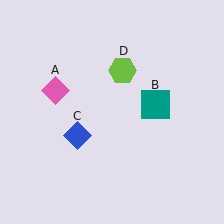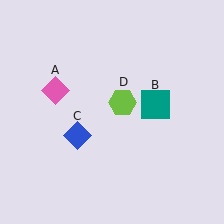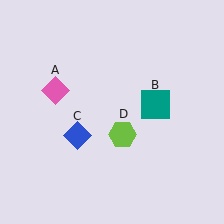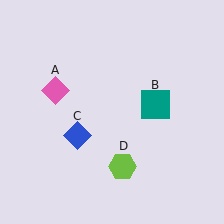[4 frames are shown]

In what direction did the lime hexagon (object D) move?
The lime hexagon (object D) moved down.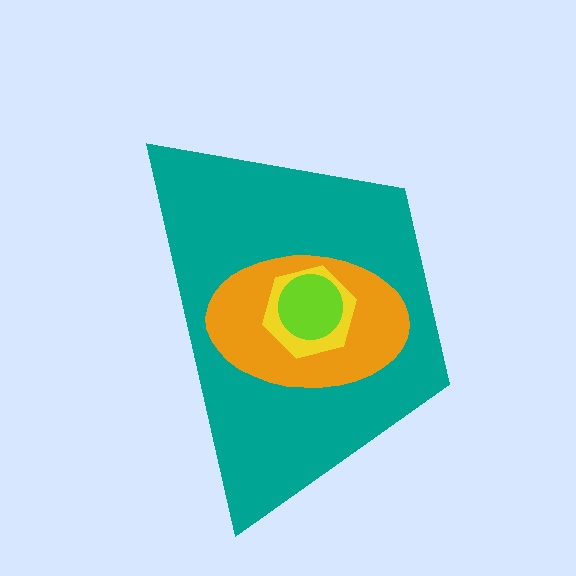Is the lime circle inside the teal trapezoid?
Yes.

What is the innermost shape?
The lime circle.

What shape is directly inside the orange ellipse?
The yellow hexagon.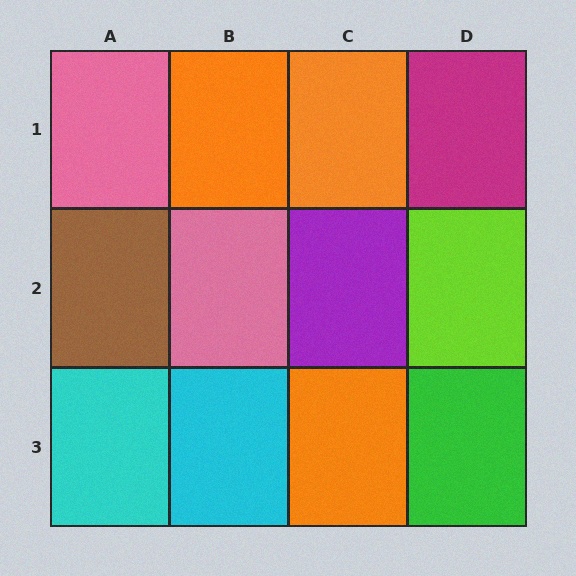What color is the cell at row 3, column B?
Cyan.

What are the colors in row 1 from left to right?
Pink, orange, orange, magenta.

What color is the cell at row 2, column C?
Purple.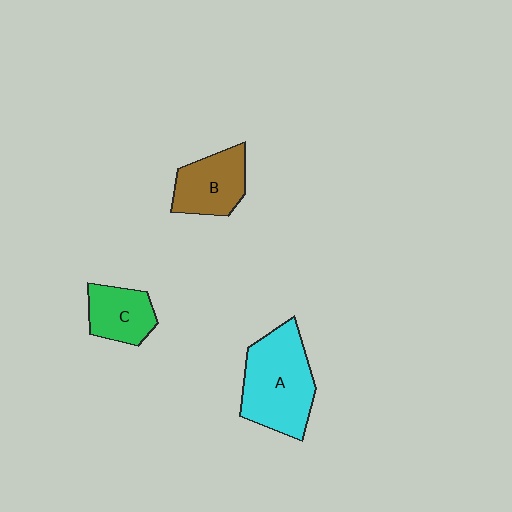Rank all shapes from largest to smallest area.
From largest to smallest: A (cyan), B (brown), C (green).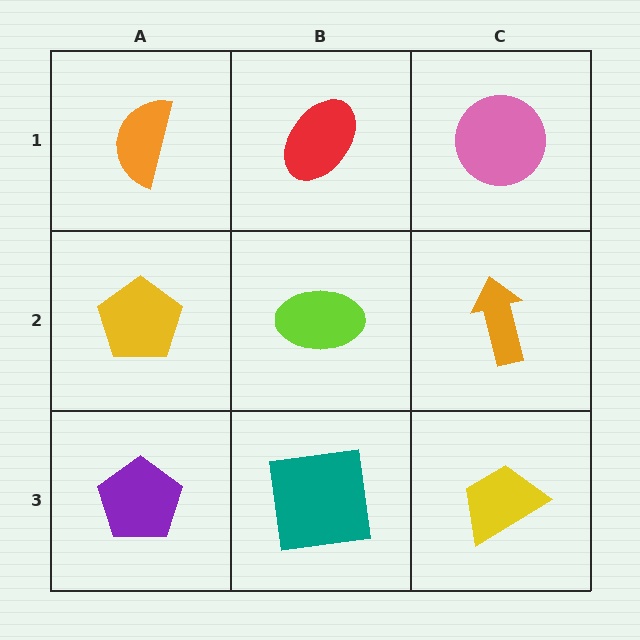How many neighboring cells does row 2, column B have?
4.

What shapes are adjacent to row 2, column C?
A pink circle (row 1, column C), a yellow trapezoid (row 3, column C), a lime ellipse (row 2, column B).